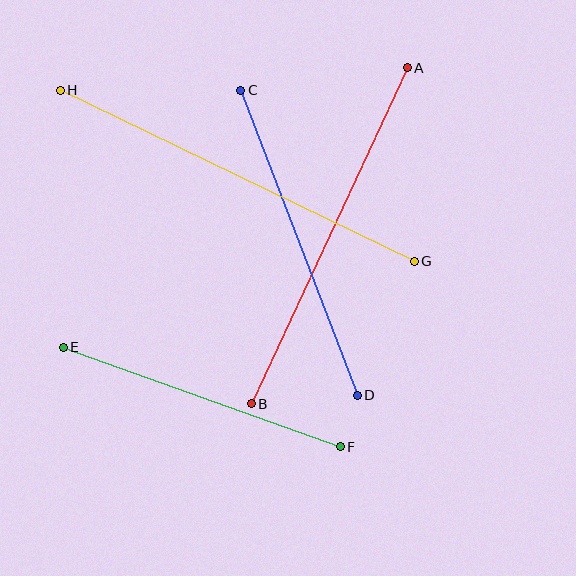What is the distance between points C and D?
The distance is approximately 327 pixels.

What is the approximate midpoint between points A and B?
The midpoint is at approximately (329, 236) pixels.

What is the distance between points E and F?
The distance is approximately 295 pixels.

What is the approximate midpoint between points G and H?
The midpoint is at approximately (237, 176) pixels.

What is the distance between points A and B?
The distance is approximately 370 pixels.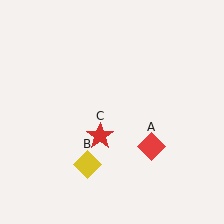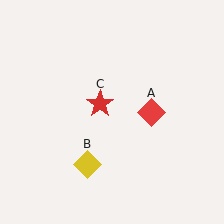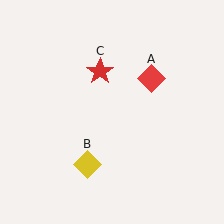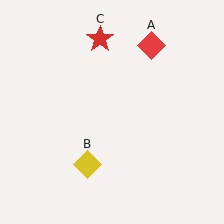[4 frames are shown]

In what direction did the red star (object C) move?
The red star (object C) moved up.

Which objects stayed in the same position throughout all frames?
Yellow diamond (object B) remained stationary.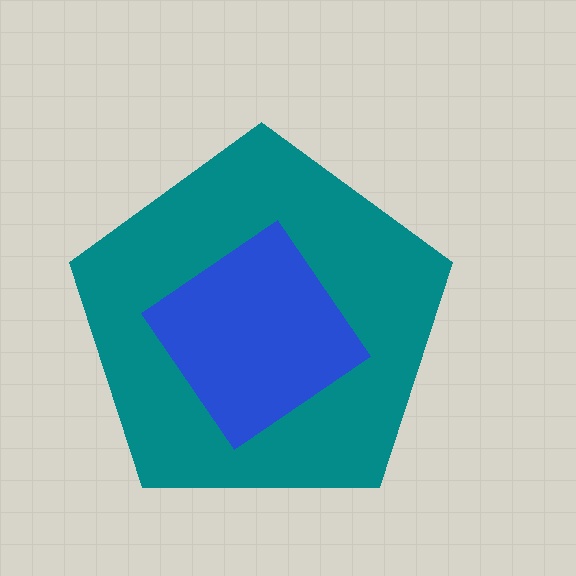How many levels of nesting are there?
2.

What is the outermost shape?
The teal pentagon.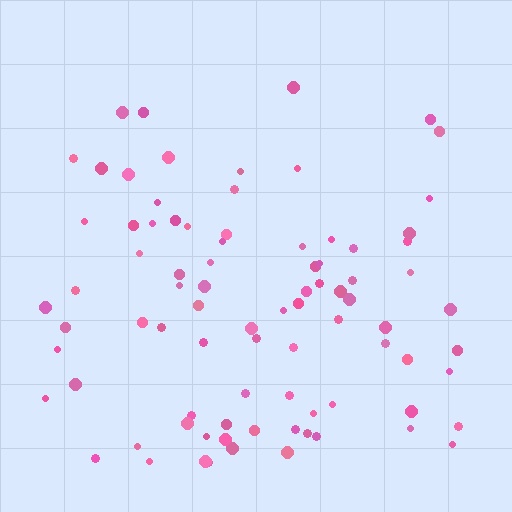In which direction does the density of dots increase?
From top to bottom, with the bottom side densest.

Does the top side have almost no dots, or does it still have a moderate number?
Still a moderate number, just noticeably fewer than the bottom.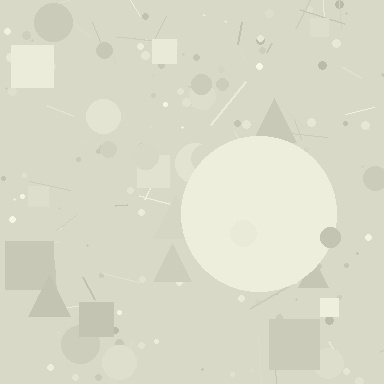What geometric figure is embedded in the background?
A circle is embedded in the background.